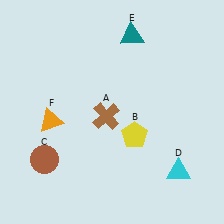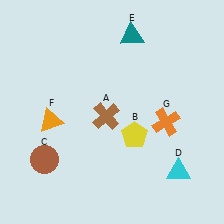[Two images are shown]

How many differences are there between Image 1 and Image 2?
There is 1 difference between the two images.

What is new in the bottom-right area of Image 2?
An orange cross (G) was added in the bottom-right area of Image 2.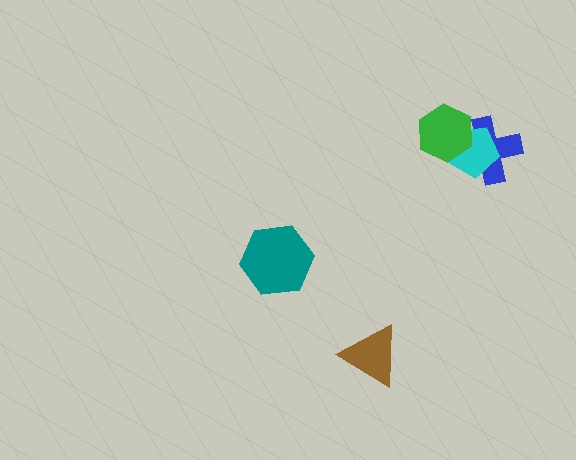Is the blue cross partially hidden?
Yes, it is partially covered by another shape.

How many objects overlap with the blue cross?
2 objects overlap with the blue cross.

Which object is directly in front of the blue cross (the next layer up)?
The cyan pentagon is directly in front of the blue cross.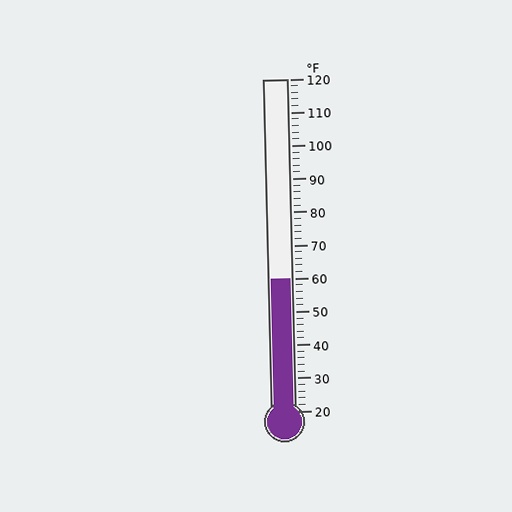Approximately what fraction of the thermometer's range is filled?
The thermometer is filled to approximately 40% of its range.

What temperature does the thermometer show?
The thermometer shows approximately 60°F.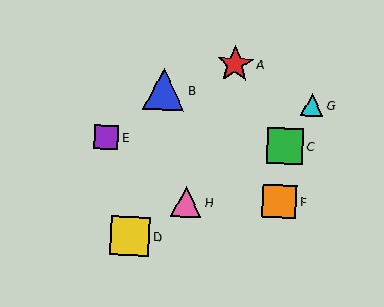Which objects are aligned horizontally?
Objects C, E are aligned horizontally.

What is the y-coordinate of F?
Object F is at y≈201.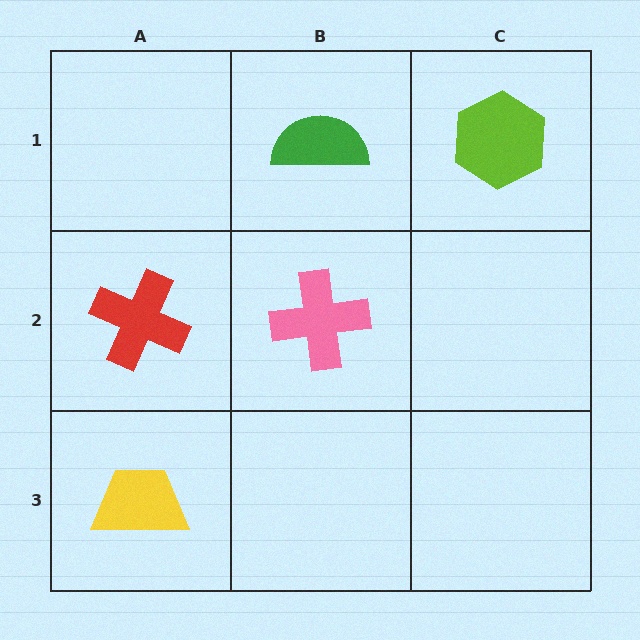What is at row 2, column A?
A red cross.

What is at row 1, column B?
A green semicircle.